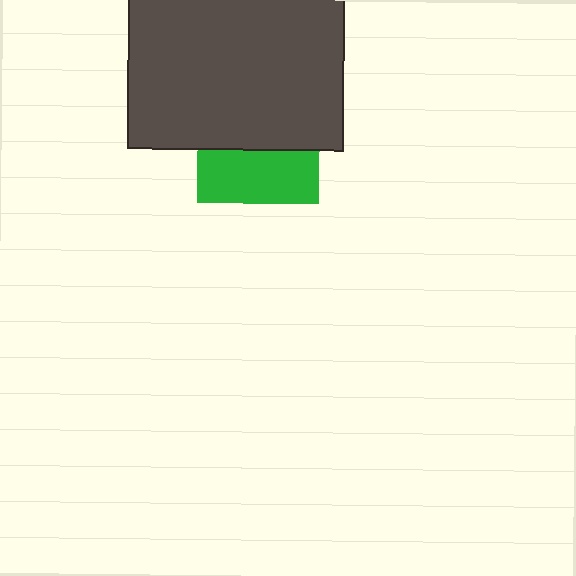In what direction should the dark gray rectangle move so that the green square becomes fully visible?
The dark gray rectangle should move up. That is the shortest direction to clear the overlap and leave the green square fully visible.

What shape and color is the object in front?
The object in front is a dark gray rectangle.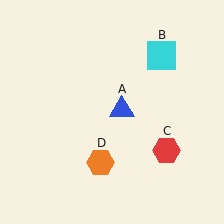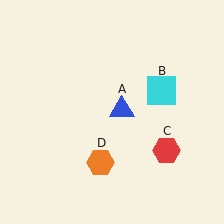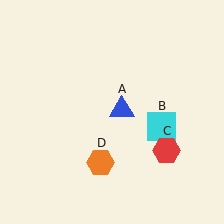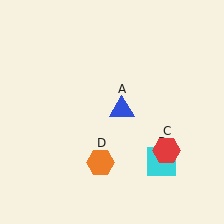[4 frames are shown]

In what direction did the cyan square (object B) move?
The cyan square (object B) moved down.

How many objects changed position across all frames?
1 object changed position: cyan square (object B).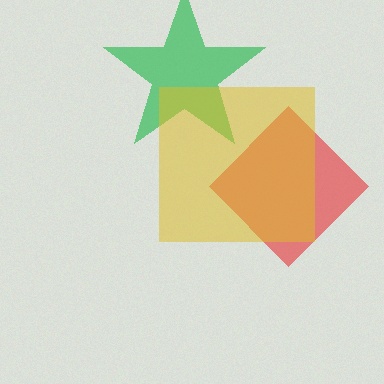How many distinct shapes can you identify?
There are 3 distinct shapes: a red diamond, a green star, a yellow square.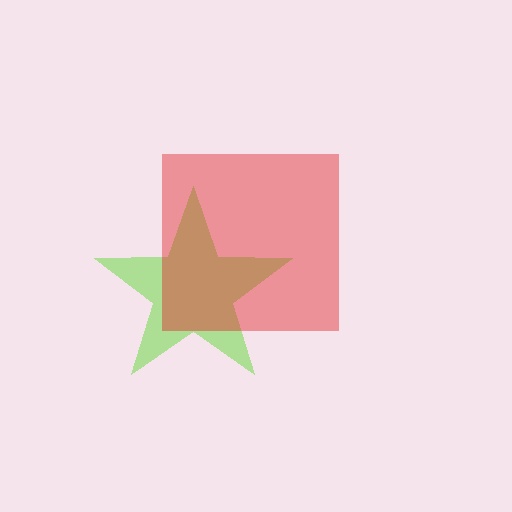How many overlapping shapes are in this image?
There are 2 overlapping shapes in the image.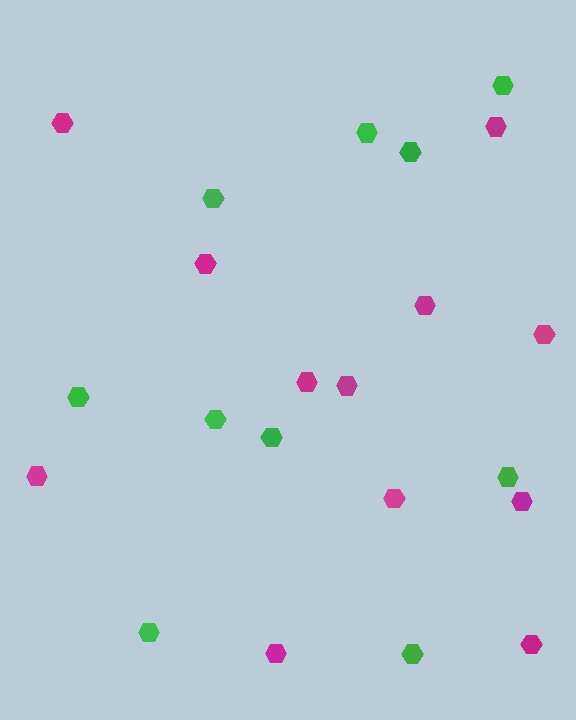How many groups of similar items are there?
There are 2 groups: one group of green hexagons (10) and one group of magenta hexagons (12).